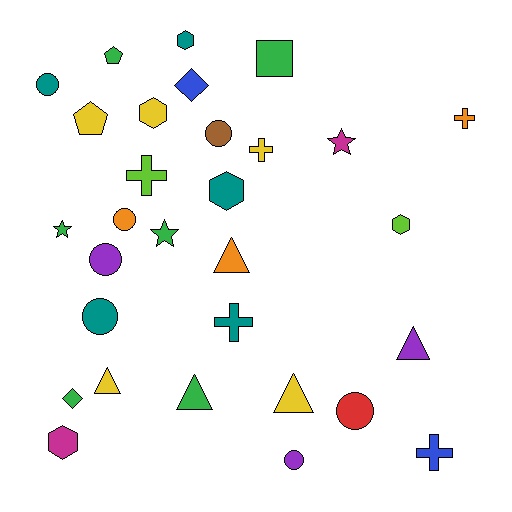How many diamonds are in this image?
There are 2 diamonds.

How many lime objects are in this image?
There are 2 lime objects.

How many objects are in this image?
There are 30 objects.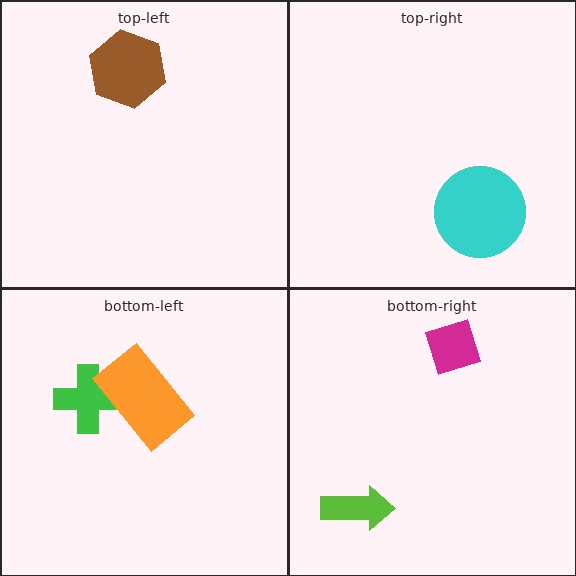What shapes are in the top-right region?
The cyan circle.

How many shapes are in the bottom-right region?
2.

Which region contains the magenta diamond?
The bottom-right region.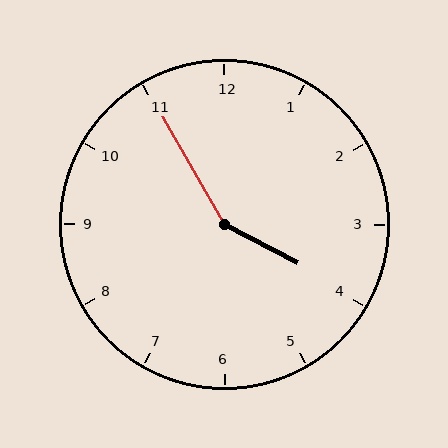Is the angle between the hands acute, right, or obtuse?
It is obtuse.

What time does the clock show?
3:55.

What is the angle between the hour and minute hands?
Approximately 148 degrees.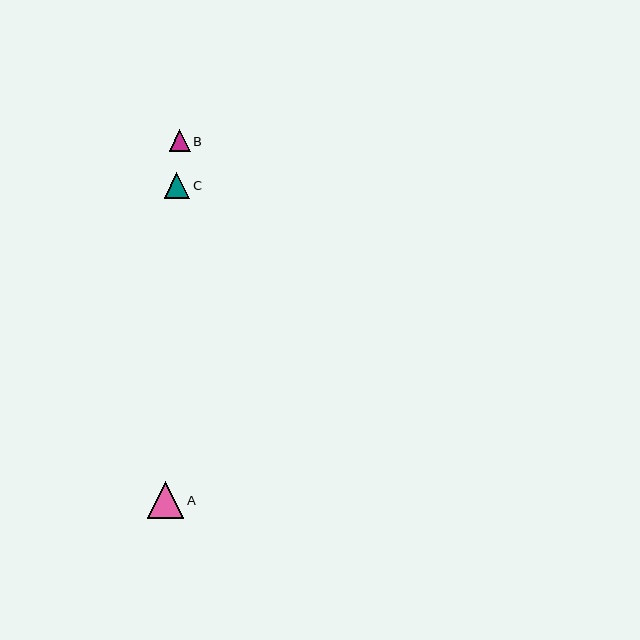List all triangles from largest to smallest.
From largest to smallest: A, C, B.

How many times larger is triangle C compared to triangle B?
Triangle C is approximately 1.2 times the size of triangle B.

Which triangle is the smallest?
Triangle B is the smallest with a size of approximately 21 pixels.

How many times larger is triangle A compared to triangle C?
Triangle A is approximately 1.4 times the size of triangle C.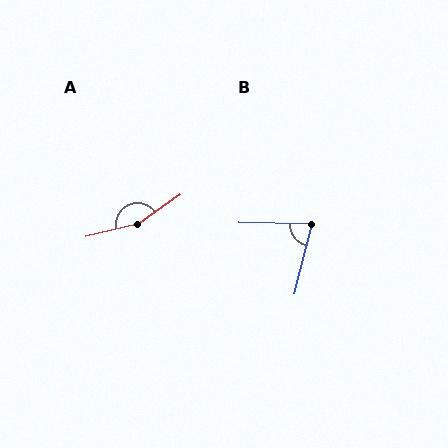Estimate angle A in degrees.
Approximately 158 degrees.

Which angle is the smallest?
B, at approximately 76 degrees.